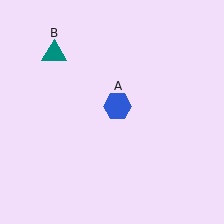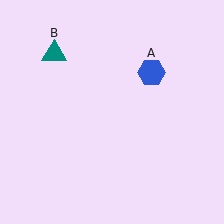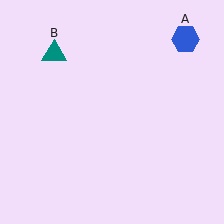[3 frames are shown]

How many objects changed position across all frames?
1 object changed position: blue hexagon (object A).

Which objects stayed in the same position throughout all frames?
Teal triangle (object B) remained stationary.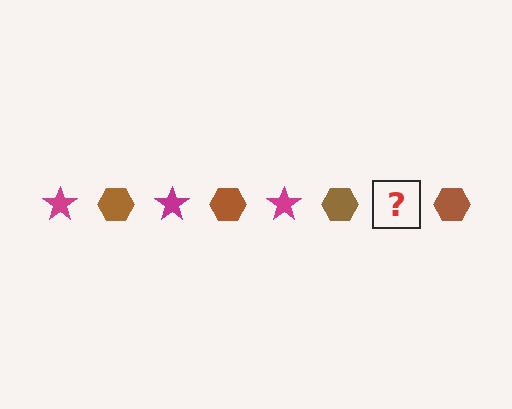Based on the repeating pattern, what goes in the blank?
The blank should be a magenta star.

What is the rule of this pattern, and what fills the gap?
The rule is that the pattern alternates between magenta star and brown hexagon. The gap should be filled with a magenta star.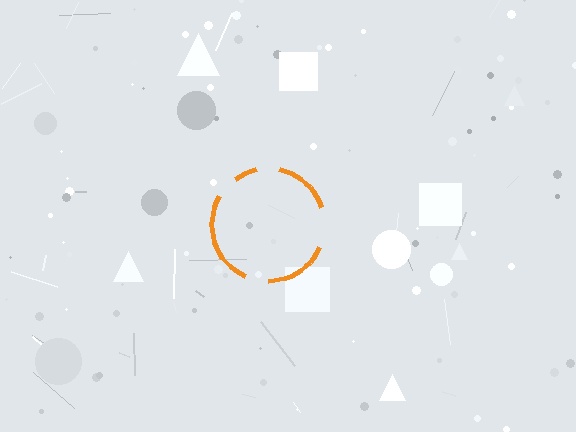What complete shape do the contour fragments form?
The contour fragments form a circle.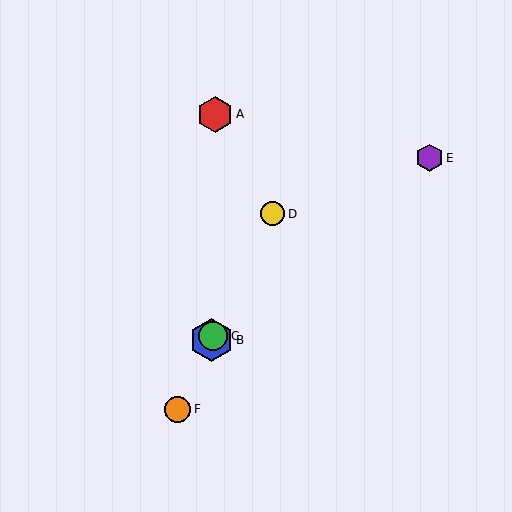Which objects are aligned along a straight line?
Objects B, C, D, F are aligned along a straight line.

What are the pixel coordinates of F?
Object F is at (178, 409).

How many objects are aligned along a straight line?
4 objects (B, C, D, F) are aligned along a straight line.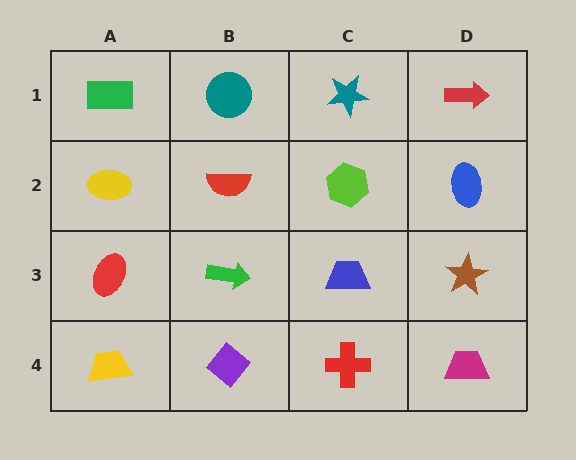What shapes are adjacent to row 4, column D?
A brown star (row 3, column D), a red cross (row 4, column C).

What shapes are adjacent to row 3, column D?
A blue ellipse (row 2, column D), a magenta trapezoid (row 4, column D), a blue trapezoid (row 3, column C).